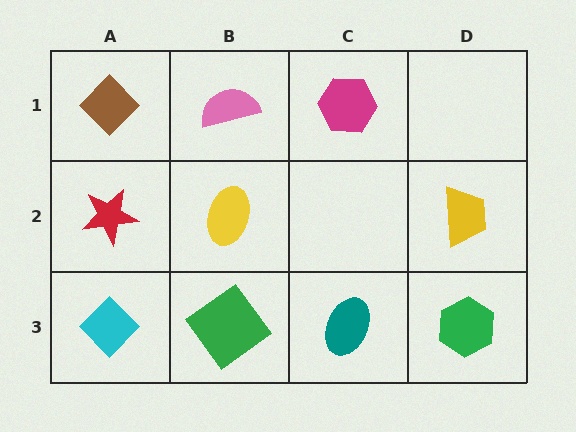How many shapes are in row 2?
3 shapes.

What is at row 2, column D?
A yellow trapezoid.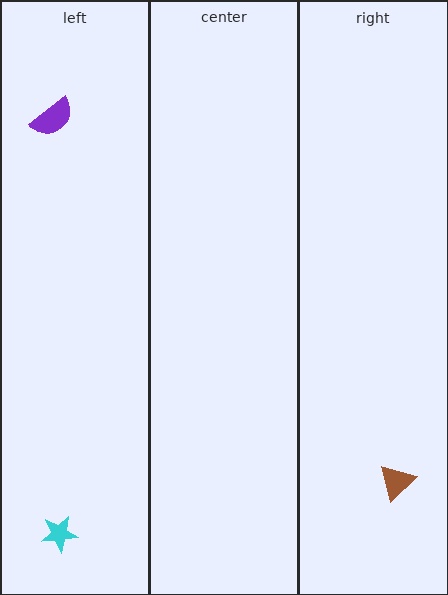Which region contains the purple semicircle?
The left region.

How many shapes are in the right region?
1.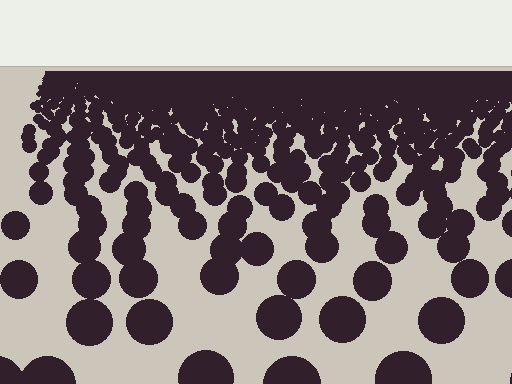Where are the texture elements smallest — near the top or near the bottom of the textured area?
Near the top.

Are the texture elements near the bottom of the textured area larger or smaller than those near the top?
Larger. Near the bottom, elements are closer to the viewer and appear at a bigger on-screen size.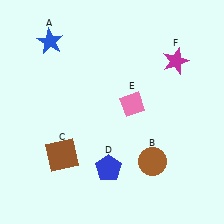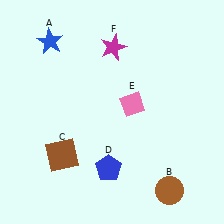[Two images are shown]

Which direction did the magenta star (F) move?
The magenta star (F) moved left.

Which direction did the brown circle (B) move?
The brown circle (B) moved down.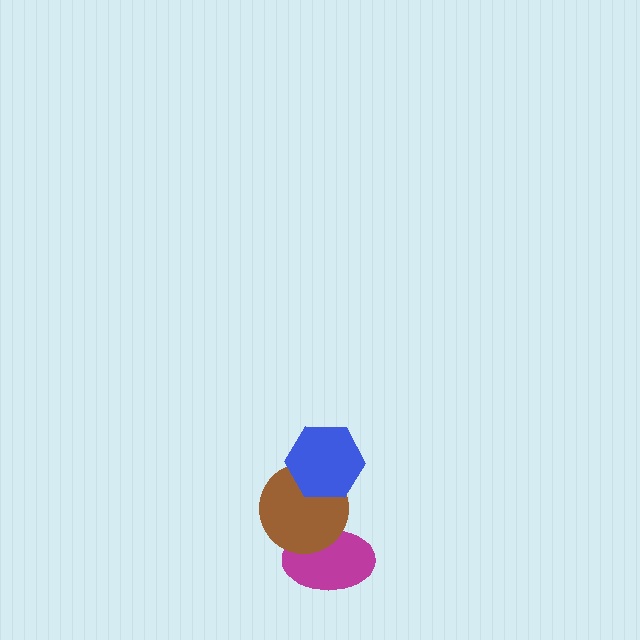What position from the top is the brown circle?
The brown circle is 2nd from the top.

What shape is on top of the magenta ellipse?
The brown circle is on top of the magenta ellipse.